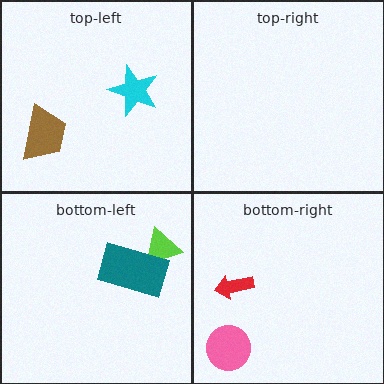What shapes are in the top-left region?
The cyan star, the brown trapezoid.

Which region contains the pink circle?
The bottom-right region.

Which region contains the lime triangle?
The bottom-left region.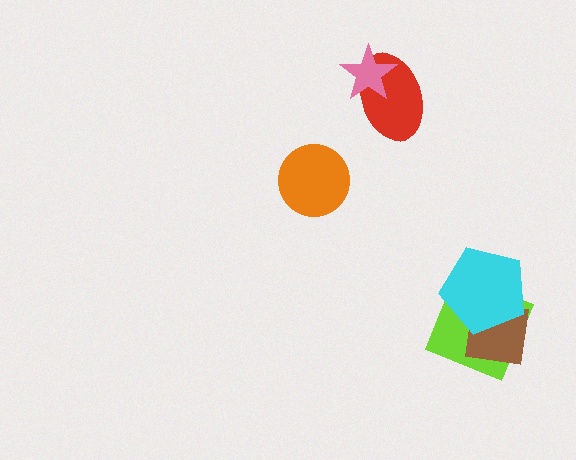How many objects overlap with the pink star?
1 object overlaps with the pink star.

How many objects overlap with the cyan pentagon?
2 objects overlap with the cyan pentagon.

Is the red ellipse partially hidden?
Yes, it is partially covered by another shape.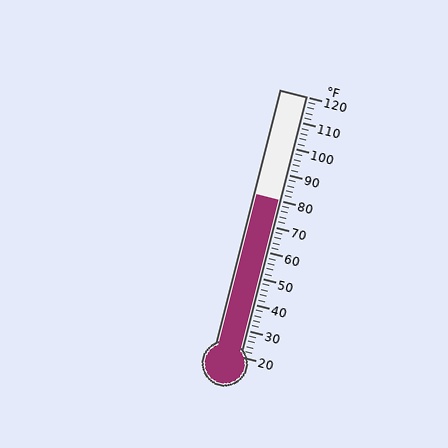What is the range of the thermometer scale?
The thermometer scale ranges from 20°F to 120°F.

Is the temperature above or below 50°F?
The temperature is above 50°F.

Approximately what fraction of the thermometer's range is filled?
The thermometer is filled to approximately 60% of its range.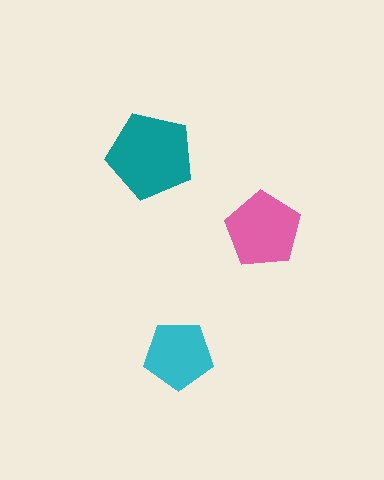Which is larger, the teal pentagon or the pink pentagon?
The teal one.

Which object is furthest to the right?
The pink pentagon is rightmost.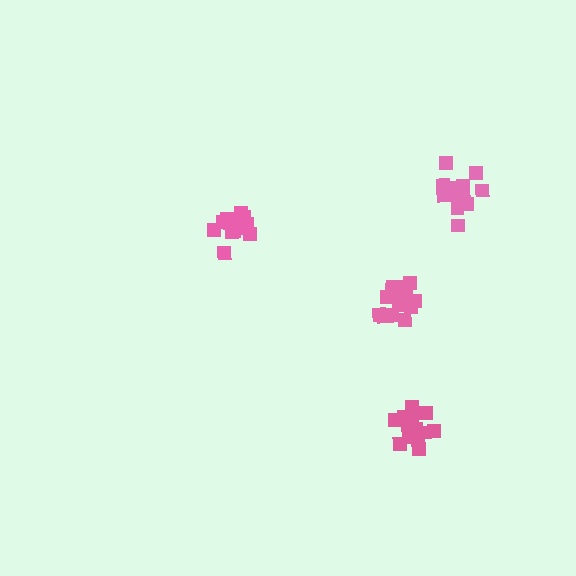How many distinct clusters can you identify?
There are 4 distinct clusters.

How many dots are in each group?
Group 1: 19 dots, Group 2: 13 dots, Group 3: 13 dots, Group 4: 15 dots (60 total).